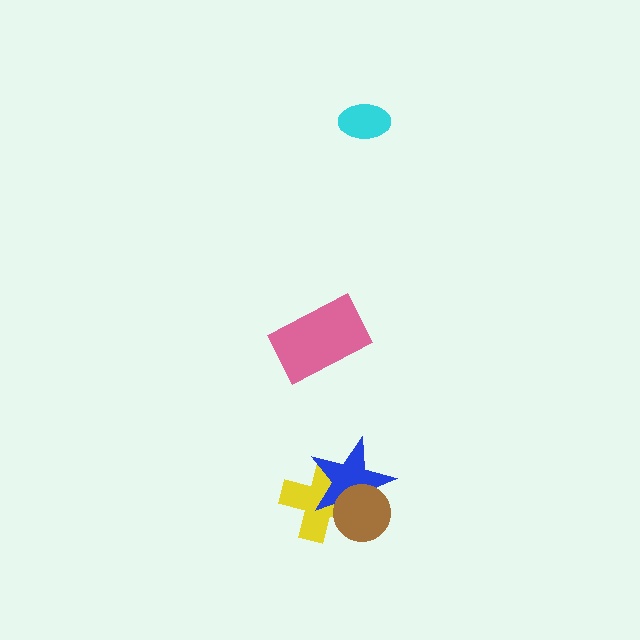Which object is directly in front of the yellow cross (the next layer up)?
The blue star is directly in front of the yellow cross.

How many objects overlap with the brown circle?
2 objects overlap with the brown circle.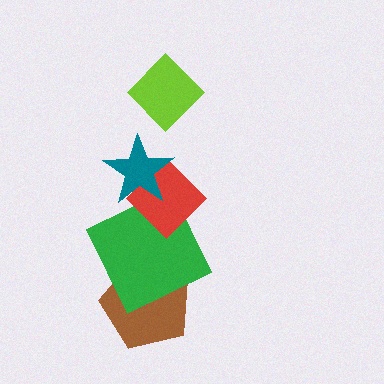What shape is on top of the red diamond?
The teal star is on top of the red diamond.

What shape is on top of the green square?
The red diamond is on top of the green square.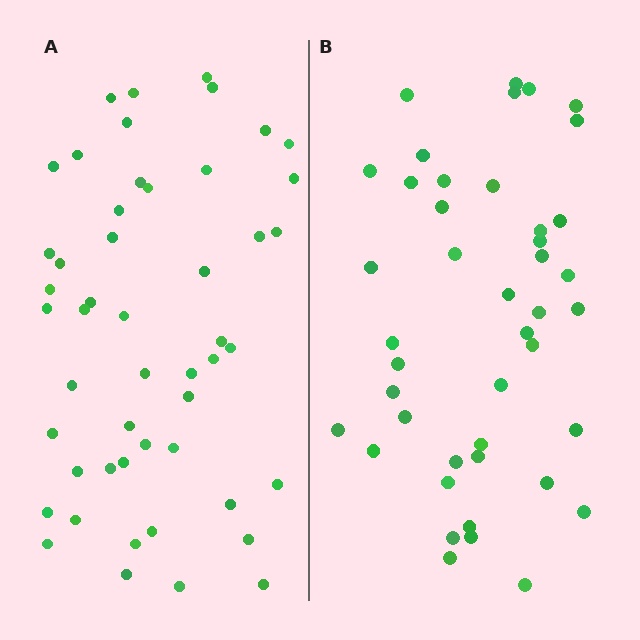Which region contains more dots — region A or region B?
Region A (the left region) has more dots.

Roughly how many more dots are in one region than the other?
Region A has roughly 8 or so more dots than region B.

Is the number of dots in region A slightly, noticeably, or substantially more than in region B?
Region A has only slightly more — the two regions are fairly close. The ratio is roughly 1.2 to 1.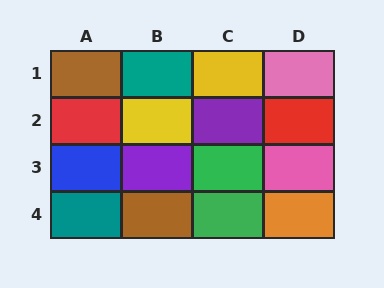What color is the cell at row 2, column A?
Red.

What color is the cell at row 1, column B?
Teal.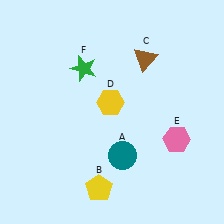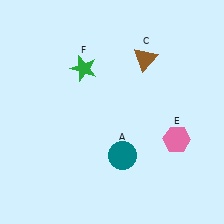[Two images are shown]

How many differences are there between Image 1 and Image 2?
There are 2 differences between the two images.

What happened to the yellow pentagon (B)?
The yellow pentagon (B) was removed in Image 2. It was in the bottom-left area of Image 1.